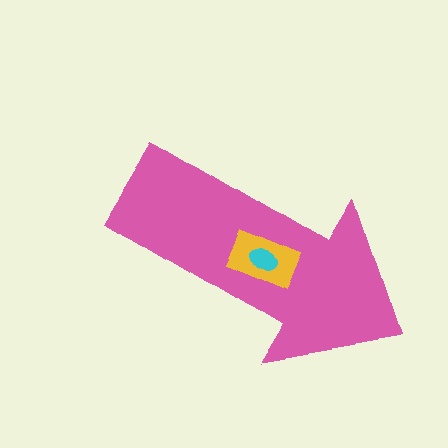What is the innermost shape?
The cyan ellipse.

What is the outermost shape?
The pink arrow.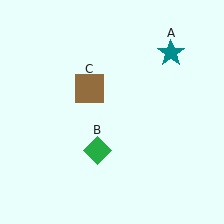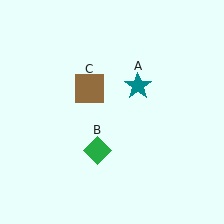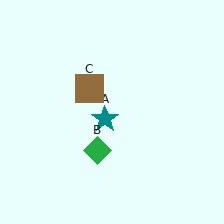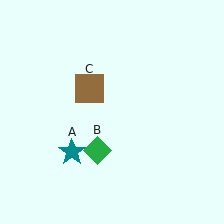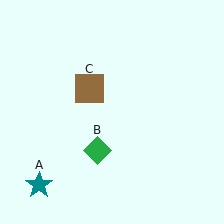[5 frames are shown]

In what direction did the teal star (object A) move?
The teal star (object A) moved down and to the left.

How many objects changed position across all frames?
1 object changed position: teal star (object A).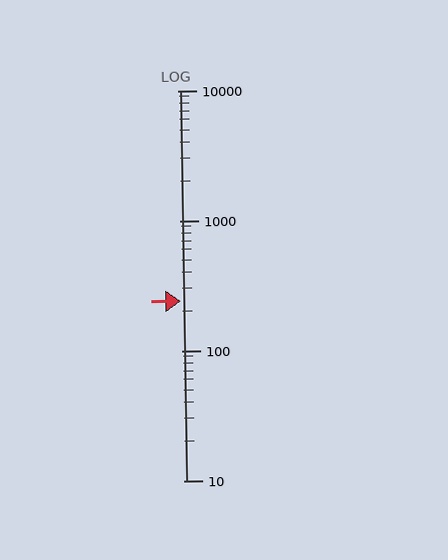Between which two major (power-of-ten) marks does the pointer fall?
The pointer is between 100 and 1000.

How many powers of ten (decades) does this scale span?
The scale spans 3 decades, from 10 to 10000.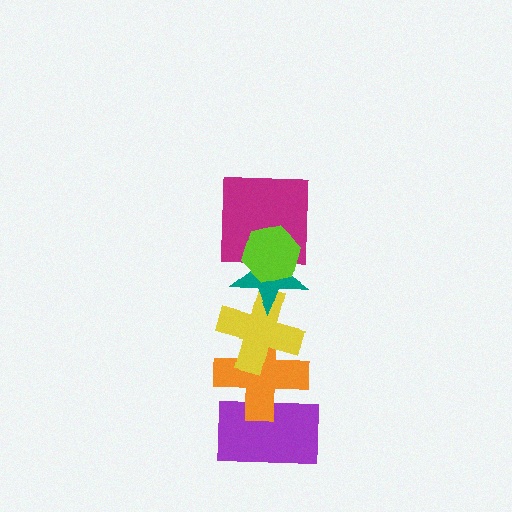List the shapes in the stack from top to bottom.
From top to bottom: the lime hexagon, the magenta square, the teal star, the yellow cross, the orange cross, the purple rectangle.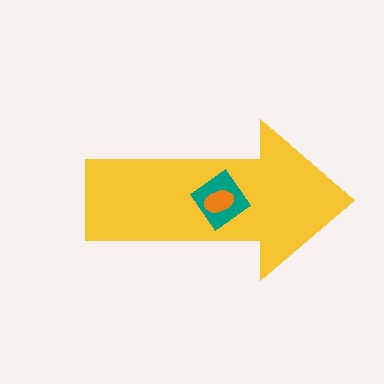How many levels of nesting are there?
3.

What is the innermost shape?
The orange ellipse.